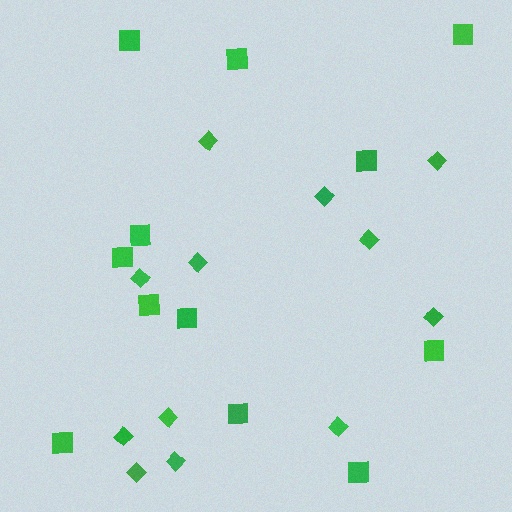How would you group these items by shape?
There are 2 groups: one group of diamonds (12) and one group of squares (12).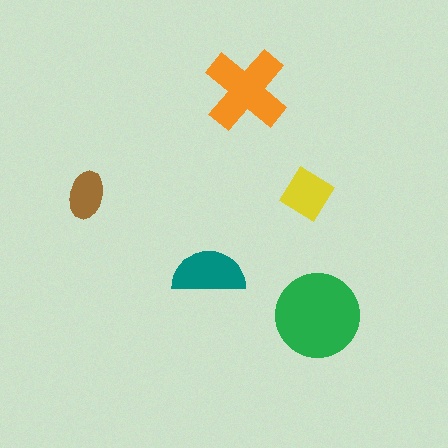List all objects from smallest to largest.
The brown ellipse, the yellow diamond, the teal semicircle, the orange cross, the green circle.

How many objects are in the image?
There are 5 objects in the image.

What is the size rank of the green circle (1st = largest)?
1st.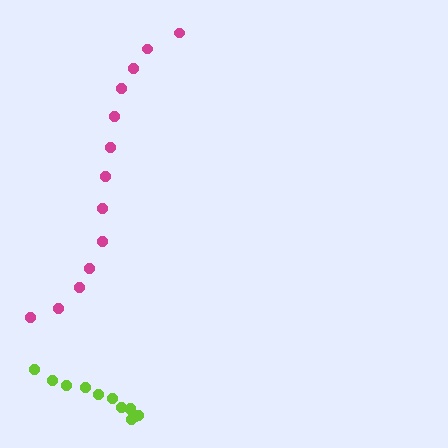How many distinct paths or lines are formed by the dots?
There are 2 distinct paths.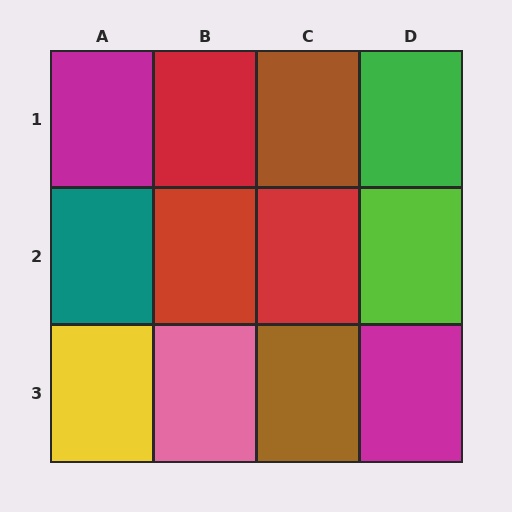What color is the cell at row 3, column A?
Yellow.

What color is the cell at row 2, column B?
Red.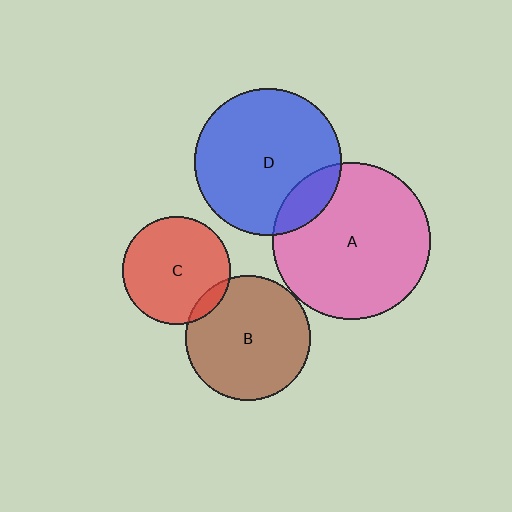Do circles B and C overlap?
Yes.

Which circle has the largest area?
Circle A (pink).